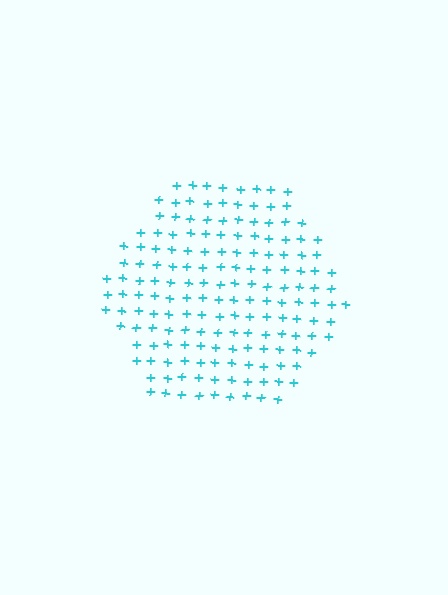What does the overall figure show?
The overall figure shows a hexagon.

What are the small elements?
The small elements are plus signs.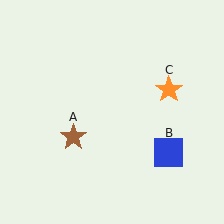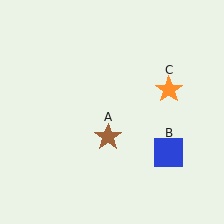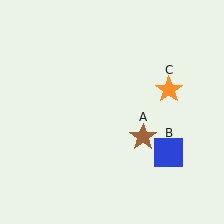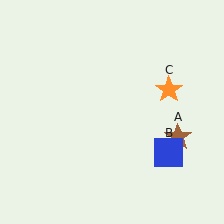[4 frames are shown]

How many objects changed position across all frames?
1 object changed position: brown star (object A).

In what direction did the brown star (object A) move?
The brown star (object A) moved right.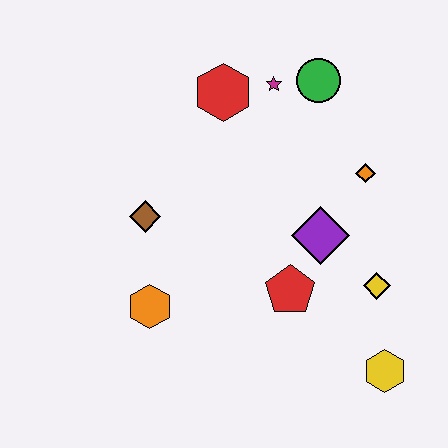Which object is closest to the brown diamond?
The orange hexagon is closest to the brown diamond.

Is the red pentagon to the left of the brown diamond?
No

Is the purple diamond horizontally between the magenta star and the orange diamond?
Yes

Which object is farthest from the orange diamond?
The orange hexagon is farthest from the orange diamond.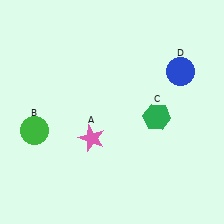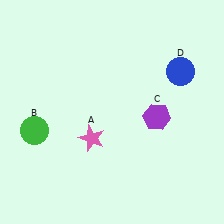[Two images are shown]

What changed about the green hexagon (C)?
In Image 1, C is green. In Image 2, it changed to purple.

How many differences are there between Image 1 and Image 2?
There is 1 difference between the two images.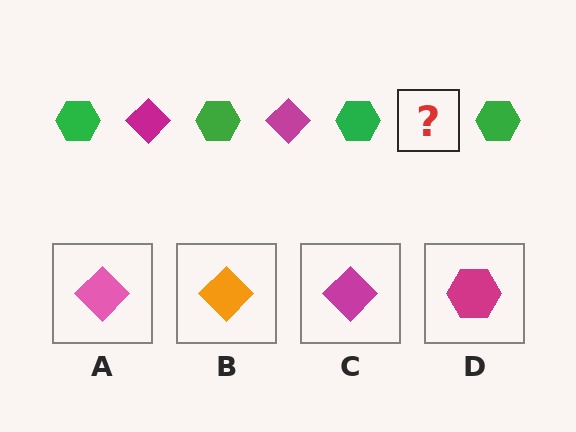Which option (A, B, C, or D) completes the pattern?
C.